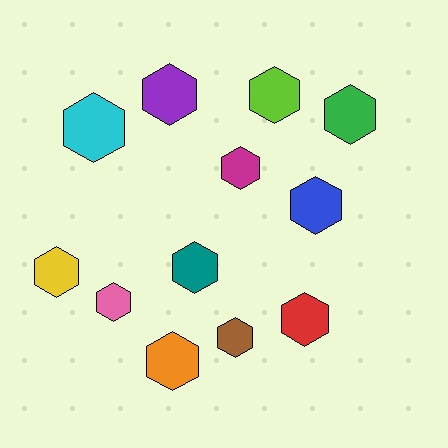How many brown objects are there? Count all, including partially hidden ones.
There is 1 brown object.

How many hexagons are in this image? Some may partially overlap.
There are 12 hexagons.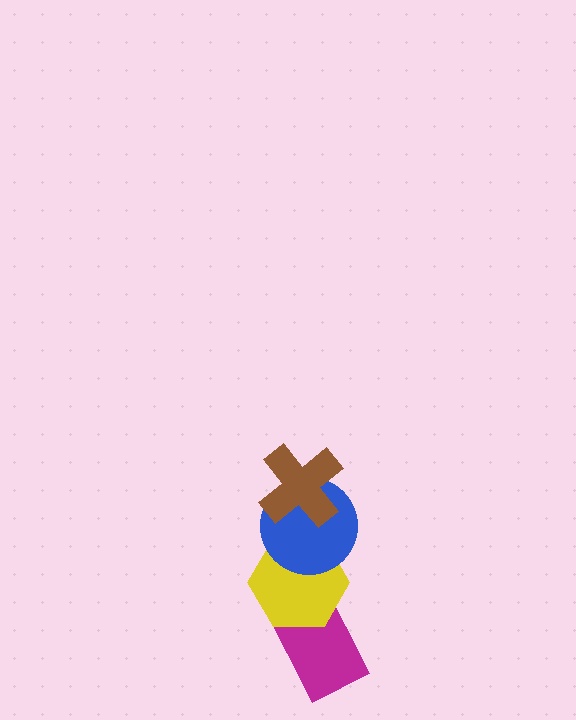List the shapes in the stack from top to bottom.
From top to bottom: the brown cross, the blue circle, the yellow hexagon, the magenta rectangle.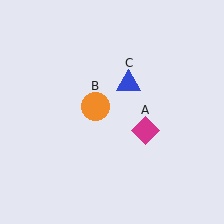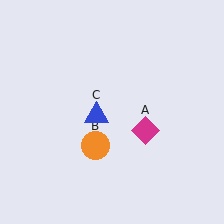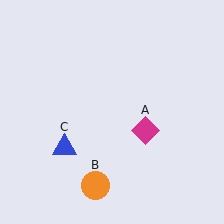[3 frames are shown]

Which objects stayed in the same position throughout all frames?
Magenta diamond (object A) remained stationary.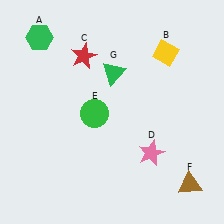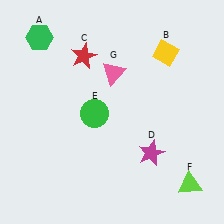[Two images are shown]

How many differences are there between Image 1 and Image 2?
There are 3 differences between the two images.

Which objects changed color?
D changed from pink to magenta. F changed from brown to lime. G changed from green to pink.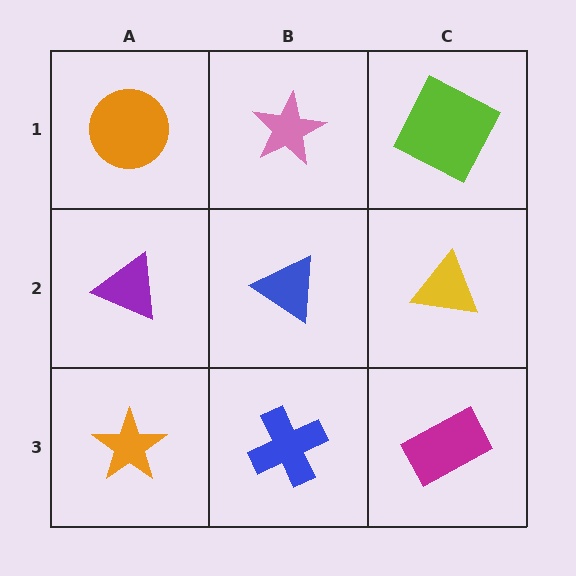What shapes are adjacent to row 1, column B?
A blue triangle (row 2, column B), an orange circle (row 1, column A), a lime square (row 1, column C).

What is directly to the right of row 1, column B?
A lime square.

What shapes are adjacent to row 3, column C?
A yellow triangle (row 2, column C), a blue cross (row 3, column B).